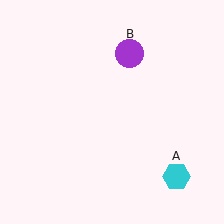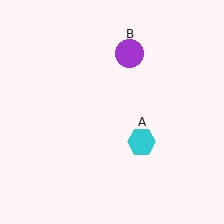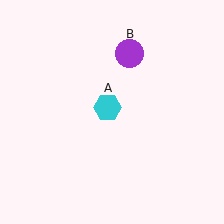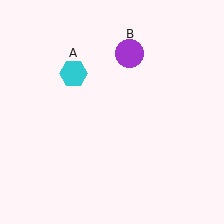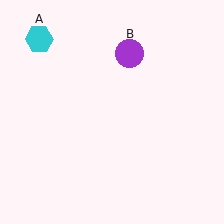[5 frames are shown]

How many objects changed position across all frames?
1 object changed position: cyan hexagon (object A).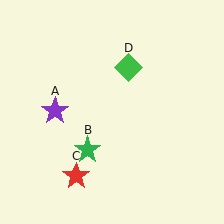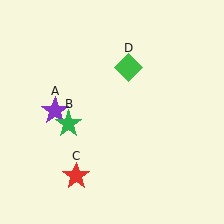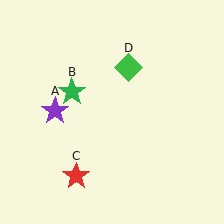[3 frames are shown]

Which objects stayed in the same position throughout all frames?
Purple star (object A) and red star (object C) and green diamond (object D) remained stationary.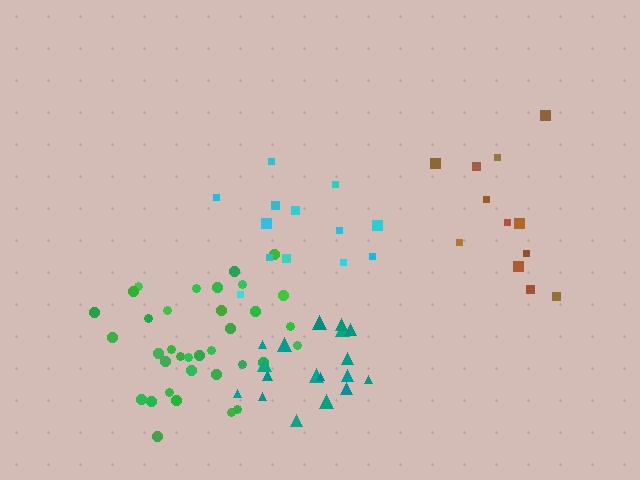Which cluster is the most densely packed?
Teal.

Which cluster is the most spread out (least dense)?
Cyan.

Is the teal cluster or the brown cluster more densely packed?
Teal.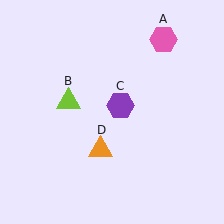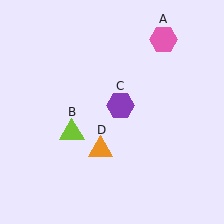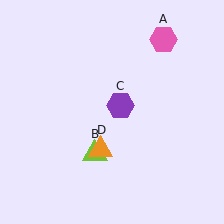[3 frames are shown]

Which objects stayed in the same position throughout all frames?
Pink hexagon (object A) and purple hexagon (object C) and orange triangle (object D) remained stationary.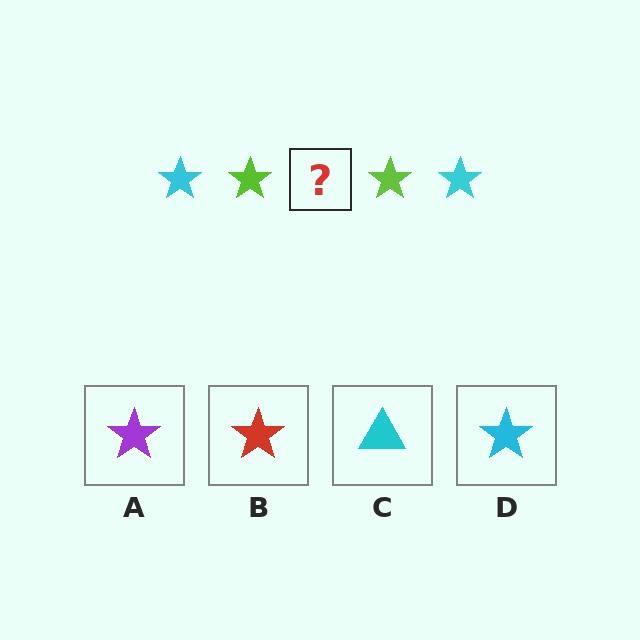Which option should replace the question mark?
Option D.